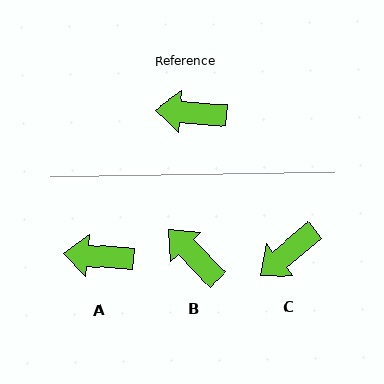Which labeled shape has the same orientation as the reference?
A.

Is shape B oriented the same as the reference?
No, it is off by about 41 degrees.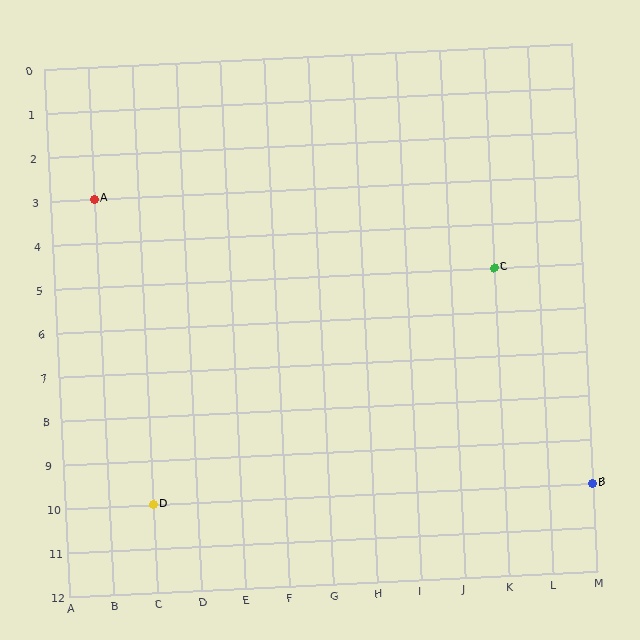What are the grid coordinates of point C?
Point C is at grid coordinates (K, 5).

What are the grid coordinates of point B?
Point B is at grid coordinates (M, 10).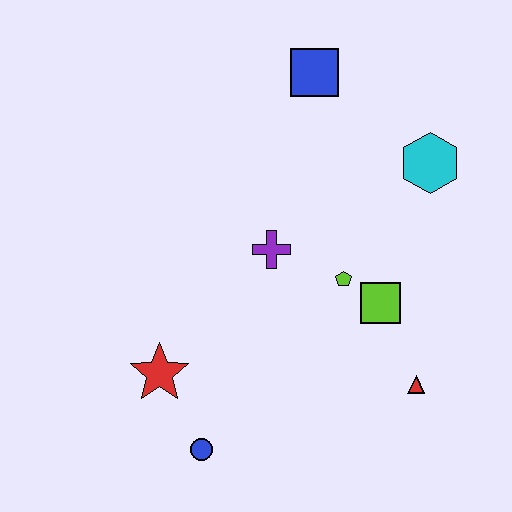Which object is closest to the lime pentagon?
The lime square is closest to the lime pentagon.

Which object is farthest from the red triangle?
The blue square is farthest from the red triangle.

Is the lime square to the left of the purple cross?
No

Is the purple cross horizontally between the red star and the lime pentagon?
Yes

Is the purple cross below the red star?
No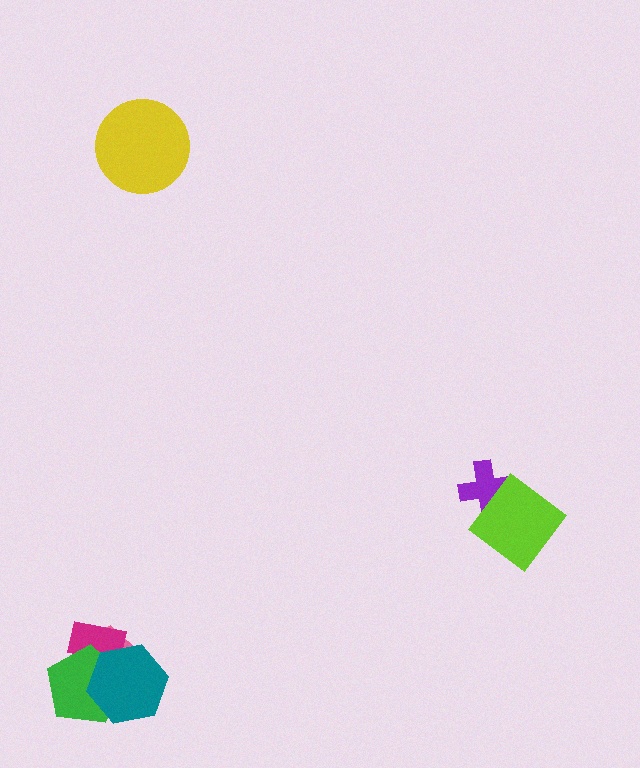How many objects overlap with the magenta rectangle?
3 objects overlap with the magenta rectangle.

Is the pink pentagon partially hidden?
Yes, it is partially covered by another shape.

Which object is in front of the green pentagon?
The teal hexagon is in front of the green pentagon.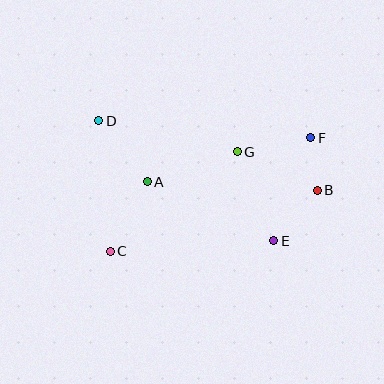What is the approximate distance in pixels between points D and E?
The distance between D and E is approximately 213 pixels.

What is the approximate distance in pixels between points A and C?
The distance between A and C is approximately 78 pixels.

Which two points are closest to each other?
Points B and F are closest to each other.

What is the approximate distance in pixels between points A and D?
The distance between A and D is approximately 78 pixels.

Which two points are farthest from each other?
Points C and F are farthest from each other.